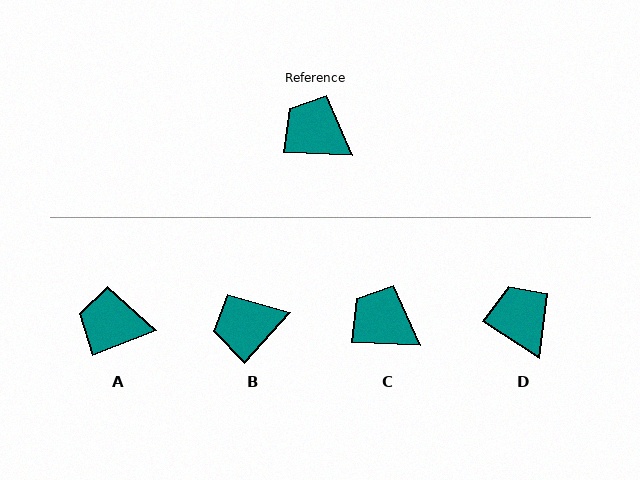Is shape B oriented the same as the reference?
No, it is off by about 51 degrees.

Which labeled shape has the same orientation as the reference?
C.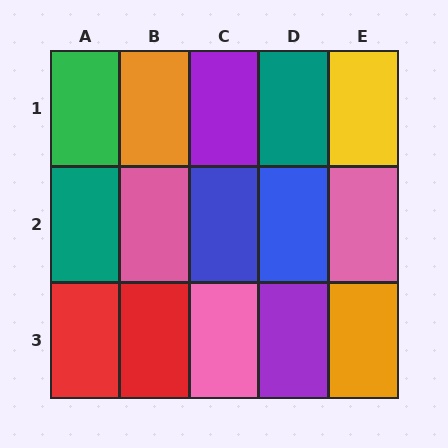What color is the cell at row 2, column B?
Pink.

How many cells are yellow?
1 cell is yellow.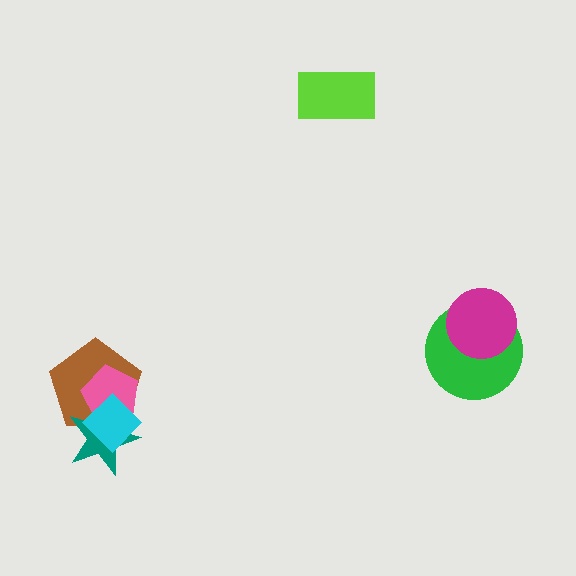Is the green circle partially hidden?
Yes, it is partially covered by another shape.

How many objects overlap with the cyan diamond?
3 objects overlap with the cyan diamond.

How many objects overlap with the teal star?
3 objects overlap with the teal star.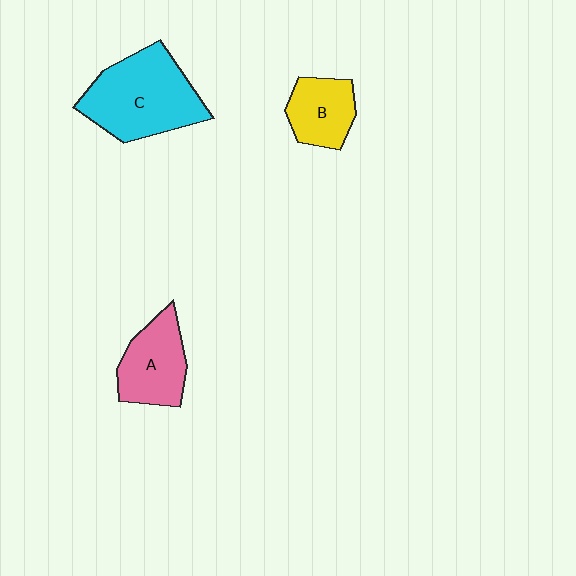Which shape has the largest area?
Shape C (cyan).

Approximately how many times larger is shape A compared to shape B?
Approximately 1.3 times.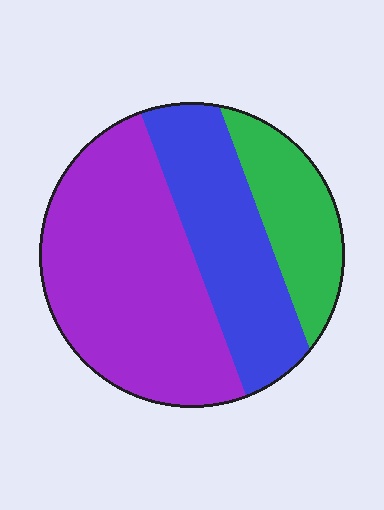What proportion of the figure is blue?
Blue covers 30% of the figure.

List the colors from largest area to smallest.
From largest to smallest: purple, blue, green.